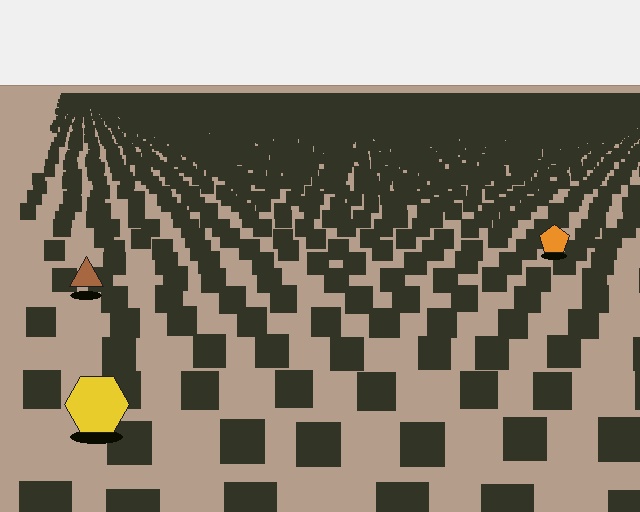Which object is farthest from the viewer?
The orange pentagon is farthest from the viewer. It appears smaller and the ground texture around it is denser.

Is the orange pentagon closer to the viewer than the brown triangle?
No. The brown triangle is closer — you can tell from the texture gradient: the ground texture is coarser near it.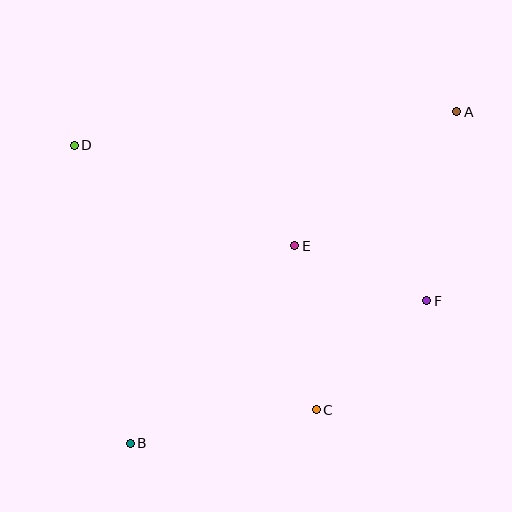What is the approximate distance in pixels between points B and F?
The distance between B and F is approximately 329 pixels.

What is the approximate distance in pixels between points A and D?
The distance between A and D is approximately 384 pixels.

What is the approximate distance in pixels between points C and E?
The distance between C and E is approximately 165 pixels.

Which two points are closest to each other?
Points E and F are closest to each other.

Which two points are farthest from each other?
Points A and B are farthest from each other.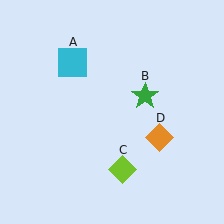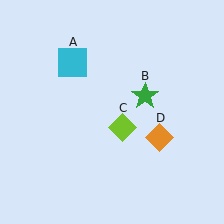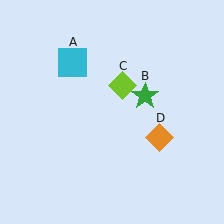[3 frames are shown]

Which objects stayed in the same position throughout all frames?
Cyan square (object A) and green star (object B) and orange diamond (object D) remained stationary.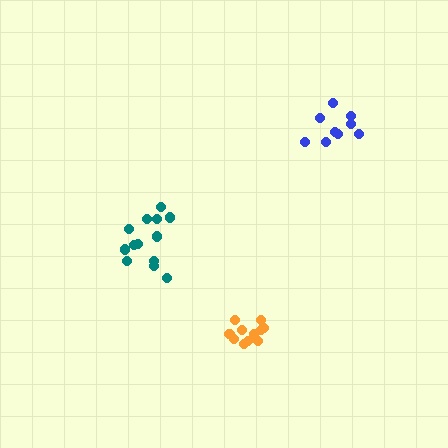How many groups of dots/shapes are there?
There are 3 groups.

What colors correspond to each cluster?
The clusters are colored: teal, blue, orange.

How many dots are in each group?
Group 1: 13 dots, Group 2: 9 dots, Group 3: 11 dots (33 total).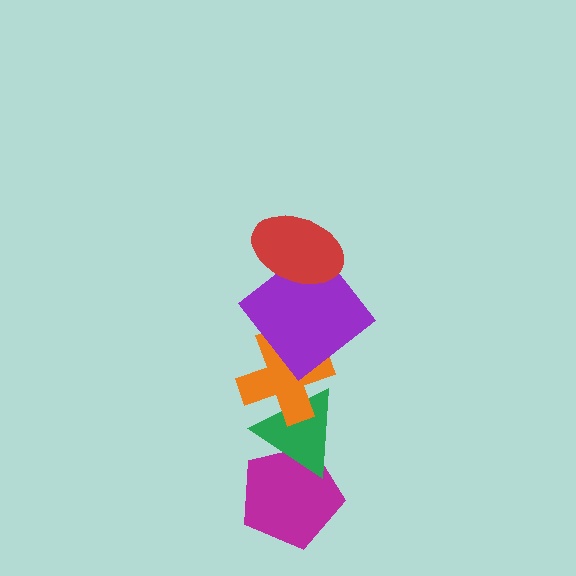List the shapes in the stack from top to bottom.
From top to bottom: the red ellipse, the purple diamond, the orange cross, the green triangle, the magenta pentagon.